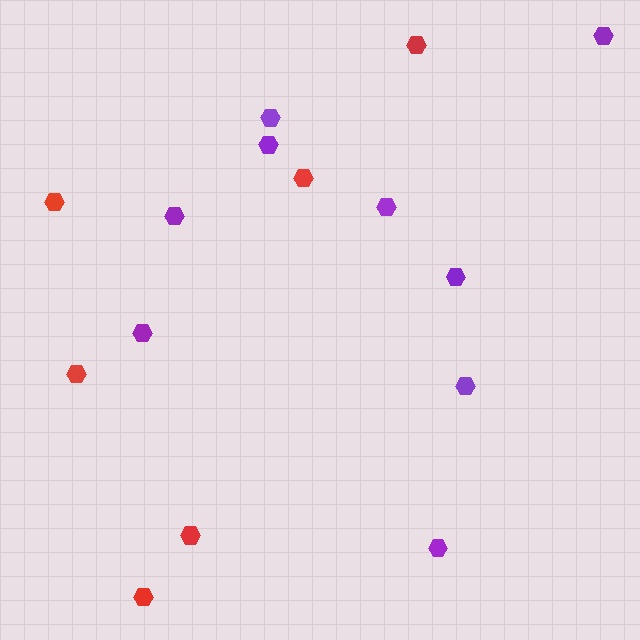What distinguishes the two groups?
There are 2 groups: one group of red hexagons (6) and one group of purple hexagons (9).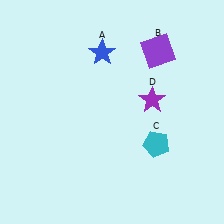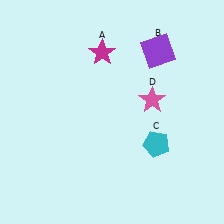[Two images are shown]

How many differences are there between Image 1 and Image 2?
There are 2 differences between the two images.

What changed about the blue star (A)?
In Image 1, A is blue. In Image 2, it changed to magenta.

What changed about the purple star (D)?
In Image 1, D is purple. In Image 2, it changed to pink.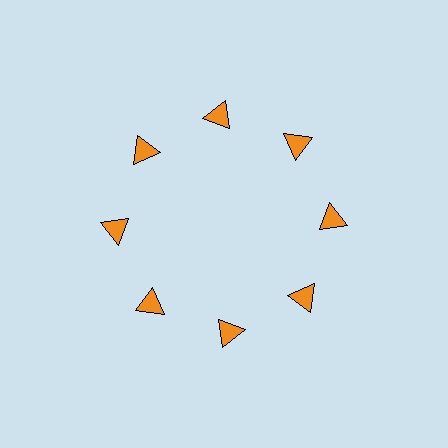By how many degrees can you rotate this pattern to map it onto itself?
The pattern maps onto itself every 45 degrees of rotation.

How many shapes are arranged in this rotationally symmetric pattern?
There are 8 shapes, arranged in 8 groups of 1.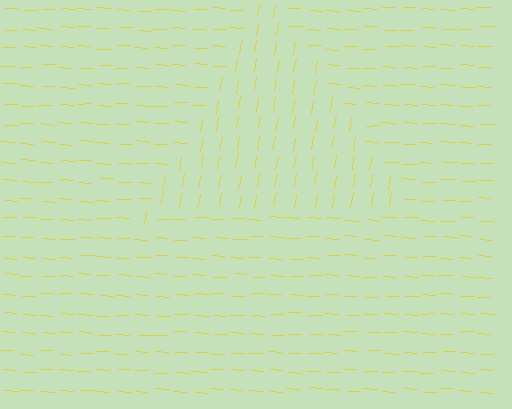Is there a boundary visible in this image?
Yes, there is a texture boundary formed by a change in line orientation.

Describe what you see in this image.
The image is filled with small yellow line segments. A triangle region in the image has lines oriented differently from the surrounding lines, creating a visible texture boundary.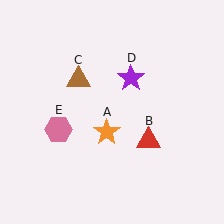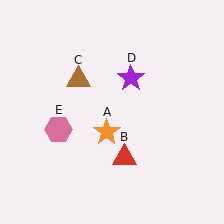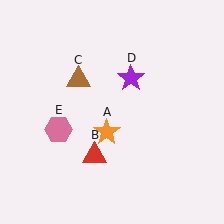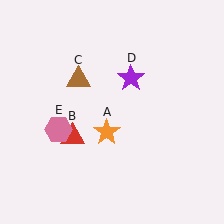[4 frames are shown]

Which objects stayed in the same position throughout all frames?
Orange star (object A) and brown triangle (object C) and purple star (object D) and pink hexagon (object E) remained stationary.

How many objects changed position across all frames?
1 object changed position: red triangle (object B).